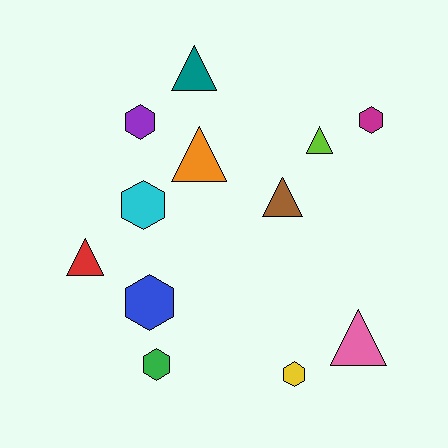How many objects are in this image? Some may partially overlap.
There are 12 objects.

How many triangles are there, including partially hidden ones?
There are 6 triangles.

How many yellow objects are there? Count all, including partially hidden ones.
There is 1 yellow object.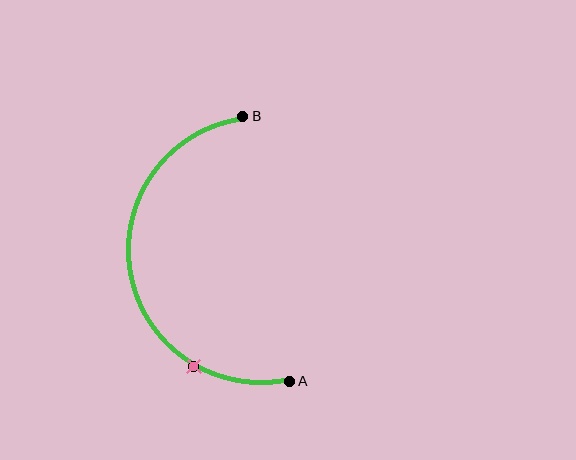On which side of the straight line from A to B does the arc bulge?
The arc bulges to the left of the straight line connecting A and B.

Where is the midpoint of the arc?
The arc midpoint is the point on the curve farthest from the straight line joining A and B. It sits to the left of that line.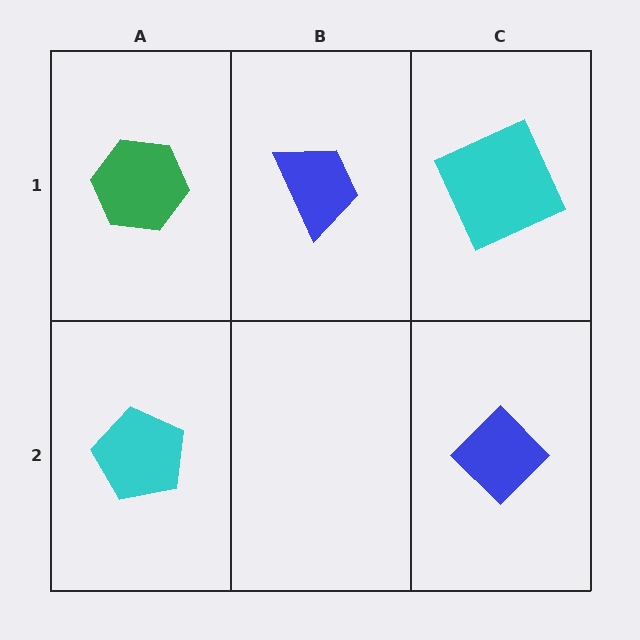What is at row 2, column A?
A cyan pentagon.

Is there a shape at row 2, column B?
No, that cell is empty.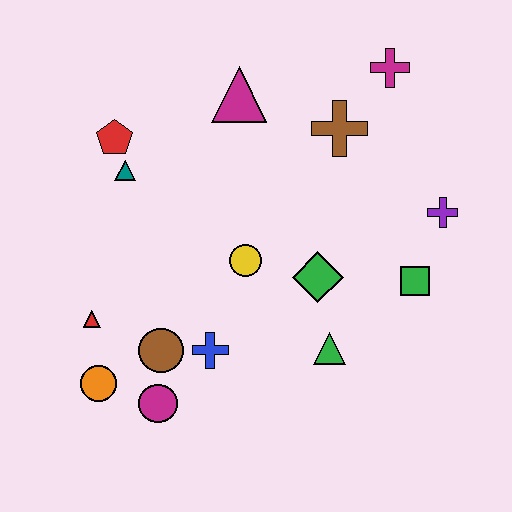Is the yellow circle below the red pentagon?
Yes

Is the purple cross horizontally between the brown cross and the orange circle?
No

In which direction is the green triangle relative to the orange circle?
The green triangle is to the right of the orange circle.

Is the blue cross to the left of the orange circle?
No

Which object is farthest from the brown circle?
The magenta cross is farthest from the brown circle.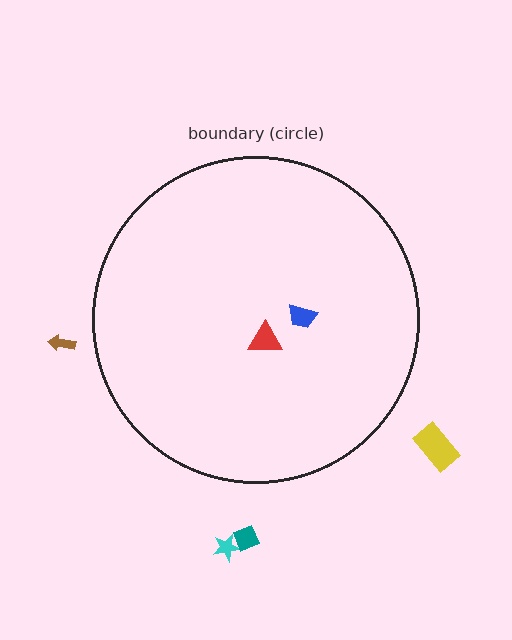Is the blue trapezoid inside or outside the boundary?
Inside.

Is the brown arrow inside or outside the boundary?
Outside.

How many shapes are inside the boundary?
2 inside, 4 outside.